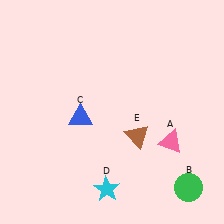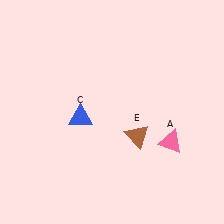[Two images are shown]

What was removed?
The cyan star (D), the green circle (B) were removed in Image 2.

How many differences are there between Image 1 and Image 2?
There are 2 differences between the two images.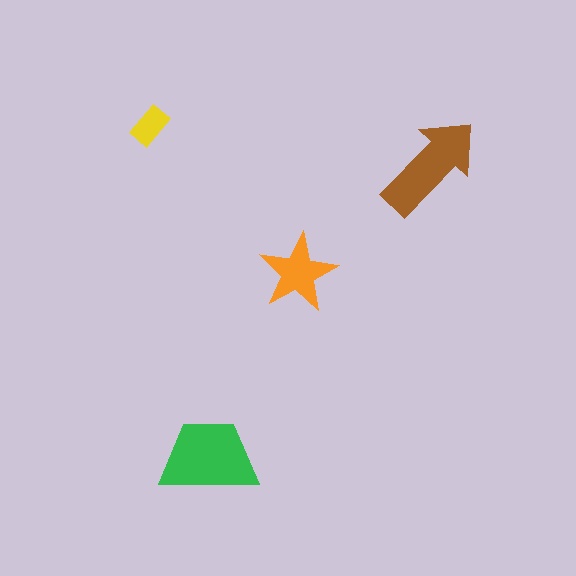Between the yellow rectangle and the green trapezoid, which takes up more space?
The green trapezoid.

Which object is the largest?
The green trapezoid.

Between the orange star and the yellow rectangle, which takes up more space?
The orange star.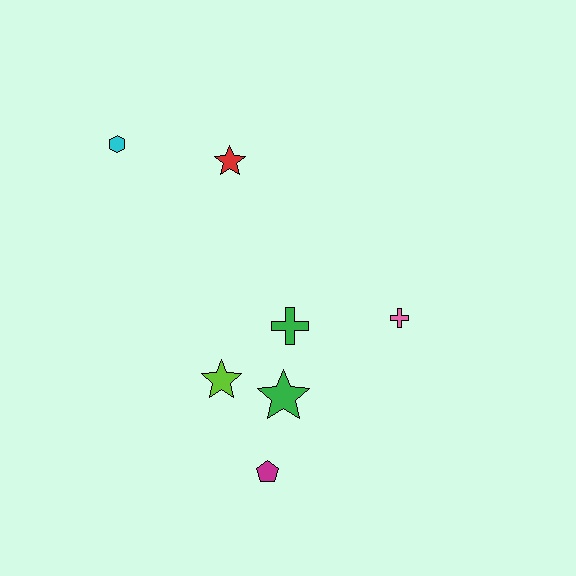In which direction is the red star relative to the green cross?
The red star is above the green cross.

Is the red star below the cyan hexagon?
Yes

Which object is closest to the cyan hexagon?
The red star is closest to the cyan hexagon.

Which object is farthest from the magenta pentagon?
The cyan hexagon is farthest from the magenta pentagon.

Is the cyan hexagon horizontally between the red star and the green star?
No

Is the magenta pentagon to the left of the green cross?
Yes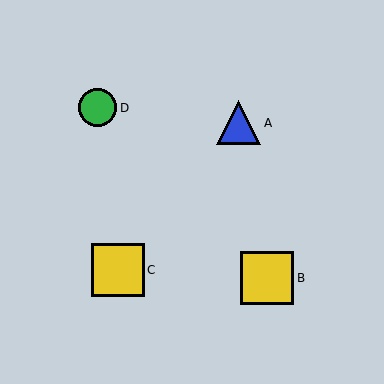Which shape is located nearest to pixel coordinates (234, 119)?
The blue triangle (labeled A) at (238, 123) is nearest to that location.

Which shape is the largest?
The yellow square (labeled B) is the largest.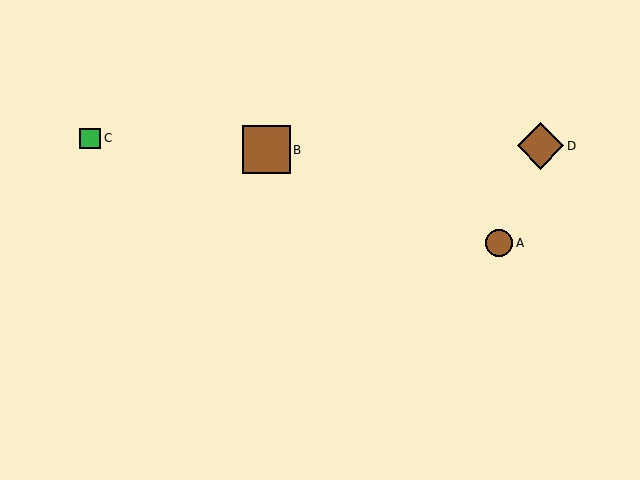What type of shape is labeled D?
Shape D is a brown diamond.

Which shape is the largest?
The brown square (labeled B) is the largest.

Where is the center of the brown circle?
The center of the brown circle is at (499, 243).